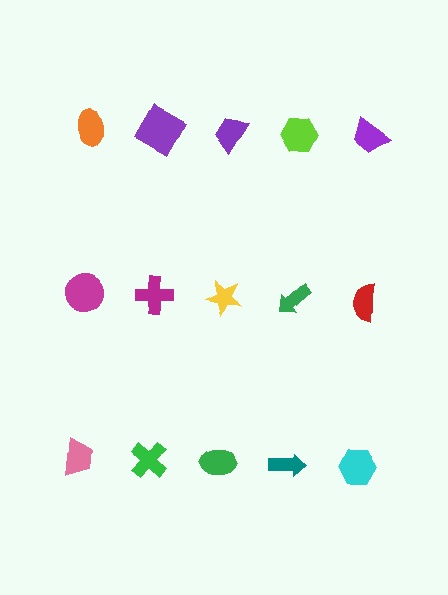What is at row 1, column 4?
A lime hexagon.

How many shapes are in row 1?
5 shapes.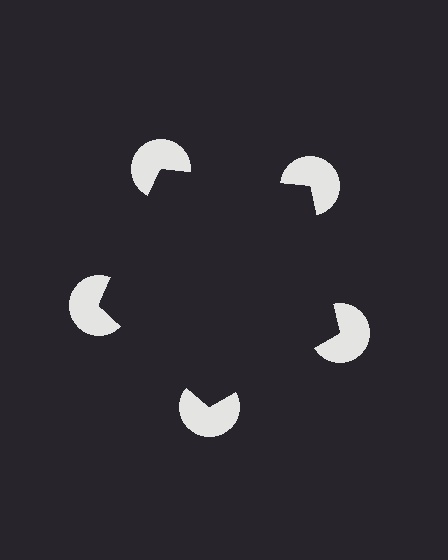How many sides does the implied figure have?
5 sides.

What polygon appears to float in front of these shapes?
An illusory pentagon — its edges are inferred from the aligned wedge cuts in the pac-man discs, not physically drawn.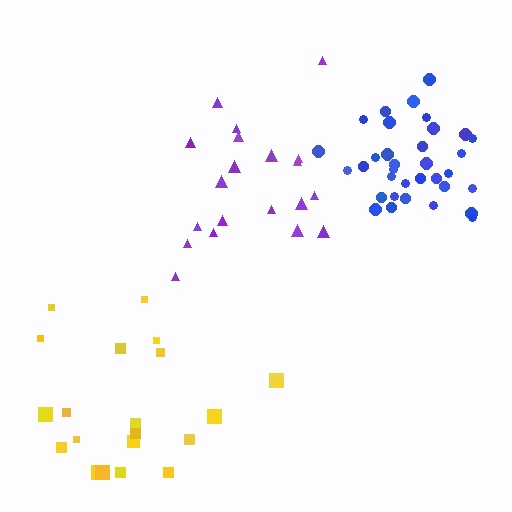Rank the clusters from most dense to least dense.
blue, purple, yellow.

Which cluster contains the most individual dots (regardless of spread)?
Blue (34).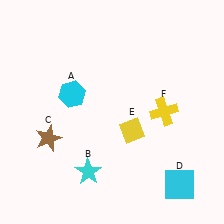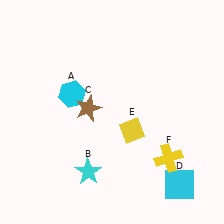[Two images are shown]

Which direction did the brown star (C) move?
The brown star (C) moved right.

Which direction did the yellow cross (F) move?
The yellow cross (F) moved down.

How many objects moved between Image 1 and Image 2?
2 objects moved between the two images.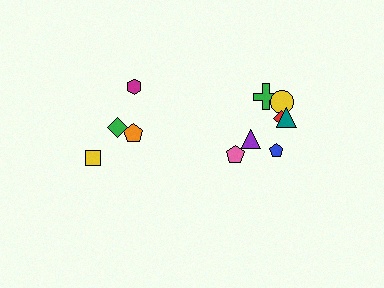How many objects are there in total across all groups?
There are 11 objects.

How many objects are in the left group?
There are 4 objects.